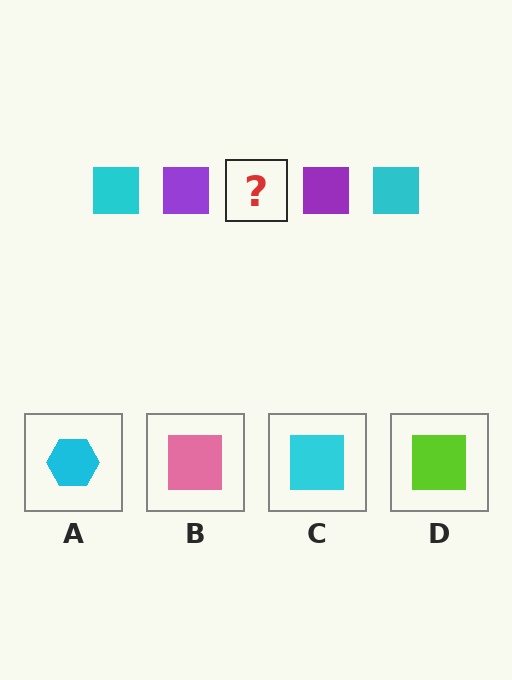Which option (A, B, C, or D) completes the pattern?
C.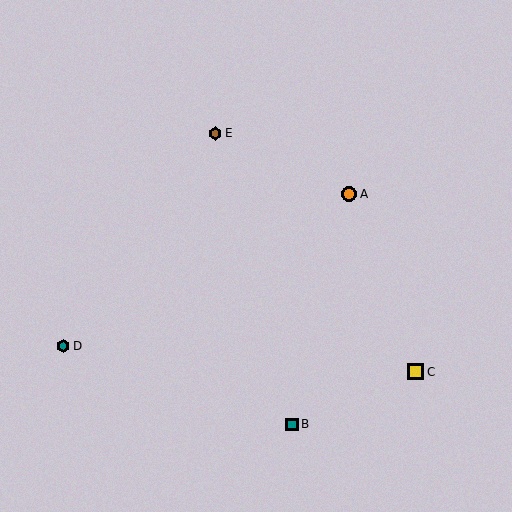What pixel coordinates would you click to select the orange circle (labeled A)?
Click at (349, 194) to select the orange circle A.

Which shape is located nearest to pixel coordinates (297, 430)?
The teal square (labeled B) at (292, 424) is nearest to that location.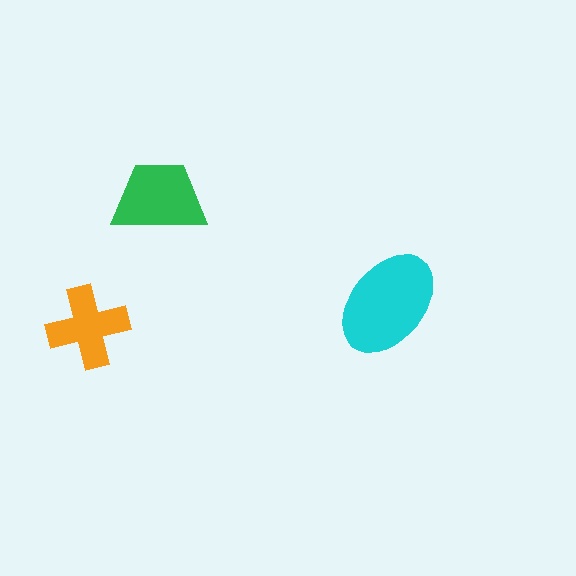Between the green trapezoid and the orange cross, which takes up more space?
The green trapezoid.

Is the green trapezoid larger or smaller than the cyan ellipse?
Smaller.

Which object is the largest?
The cyan ellipse.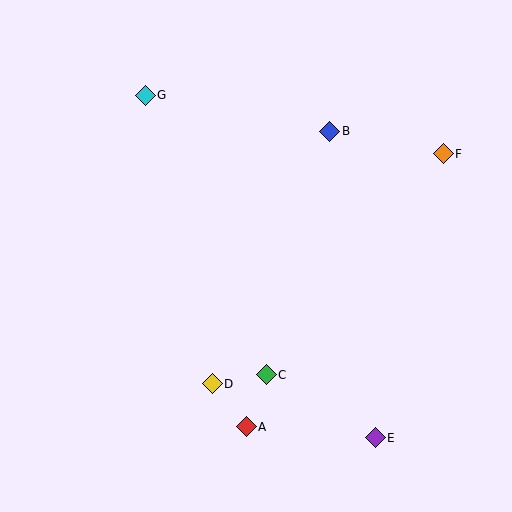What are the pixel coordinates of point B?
Point B is at (330, 131).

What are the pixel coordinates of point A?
Point A is at (246, 427).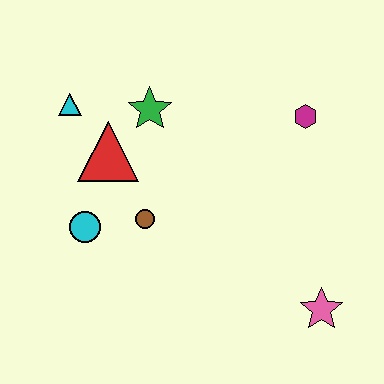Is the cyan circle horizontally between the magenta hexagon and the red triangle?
No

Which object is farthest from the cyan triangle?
The pink star is farthest from the cyan triangle.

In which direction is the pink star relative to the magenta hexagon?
The pink star is below the magenta hexagon.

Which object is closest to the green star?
The red triangle is closest to the green star.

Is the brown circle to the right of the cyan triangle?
Yes